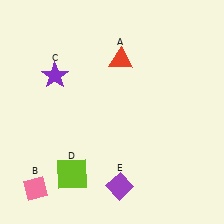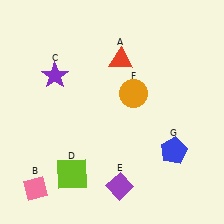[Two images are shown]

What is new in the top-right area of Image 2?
An orange circle (F) was added in the top-right area of Image 2.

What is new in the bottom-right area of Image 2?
A blue pentagon (G) was added in the bottom-right area of Image 2.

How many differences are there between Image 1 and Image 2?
There are 2 differences between the two images.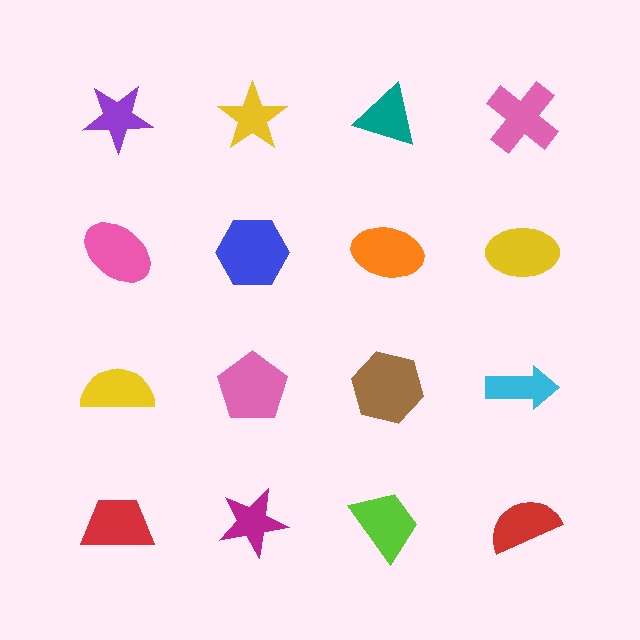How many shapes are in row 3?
4 shapes.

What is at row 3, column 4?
A cyan arrow.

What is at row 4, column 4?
A red semicircle.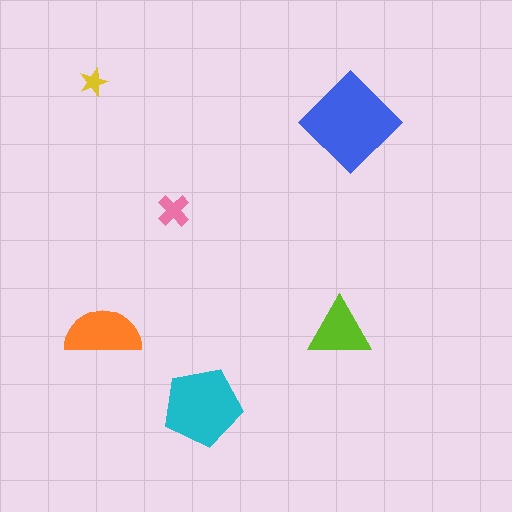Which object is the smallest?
The yellow star.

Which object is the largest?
The blue diamond.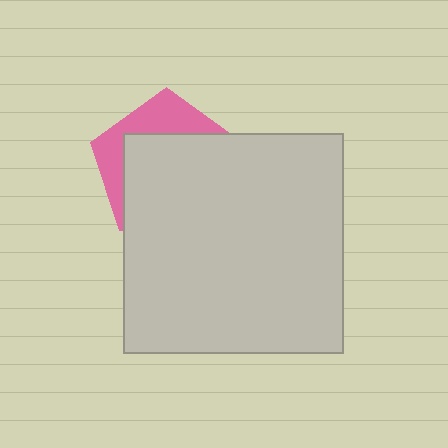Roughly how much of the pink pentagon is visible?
A small part of it is visible (roughly 32%).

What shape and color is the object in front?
The object in front is a light gray square.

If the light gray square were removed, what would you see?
You would see the complete pink pentagon.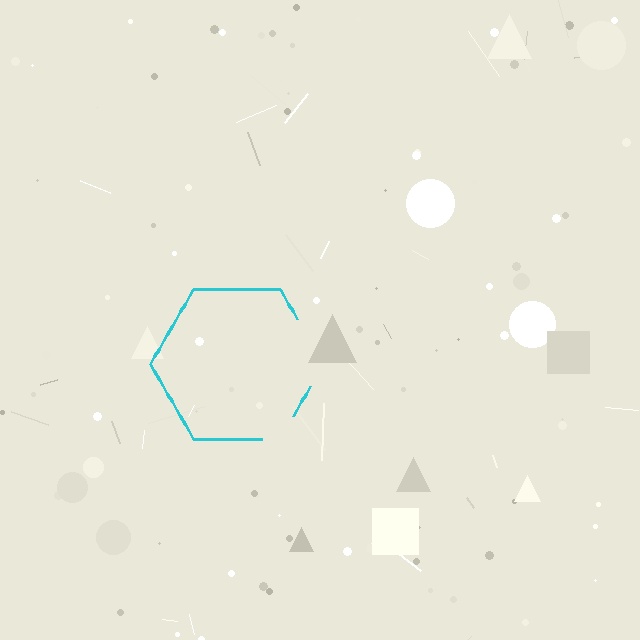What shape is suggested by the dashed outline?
The dashed outline suggests a hexagon.